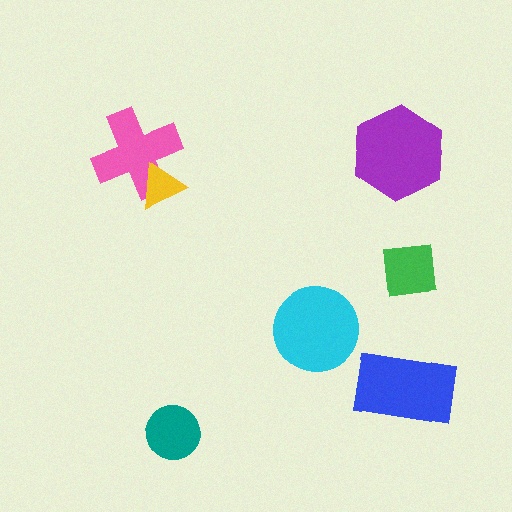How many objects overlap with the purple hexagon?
0 objects overlap with the purple hexagon.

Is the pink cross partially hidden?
Yes, it is partially covered by another shape.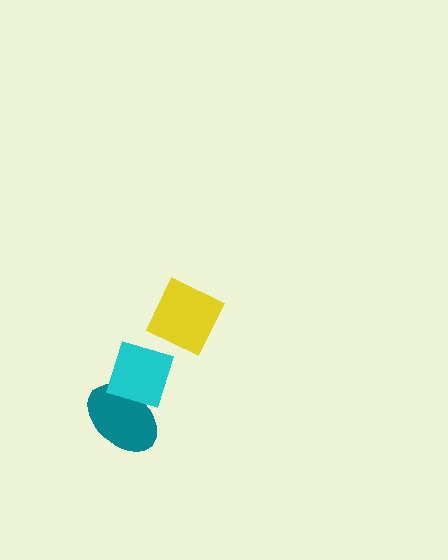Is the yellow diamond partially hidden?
No, no other shape covers it.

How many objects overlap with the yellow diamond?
0 objects overlap with the yellow diamond.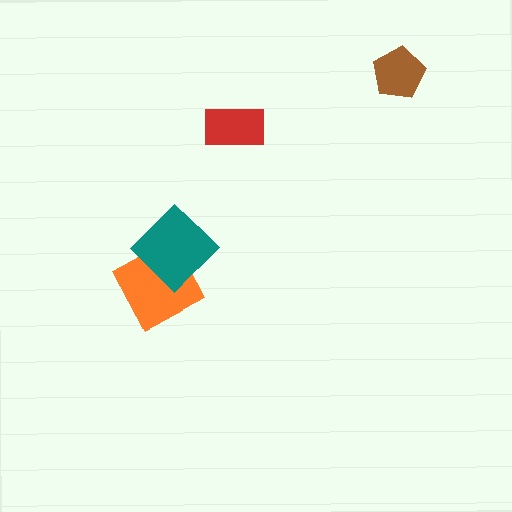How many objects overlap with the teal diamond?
1 object overlaps with the teal diamond.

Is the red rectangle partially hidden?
No, no other shape covers it.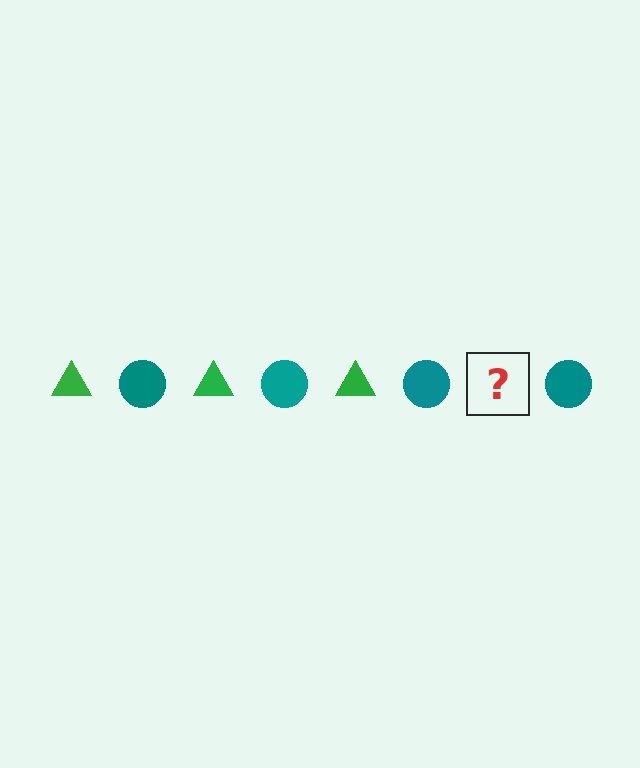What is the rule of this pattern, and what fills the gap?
The rule is that the pattern alternates between green triangle and teal circle. The gap should be filled with a green triangle.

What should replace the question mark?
The question mark should be replaced with a green triangle.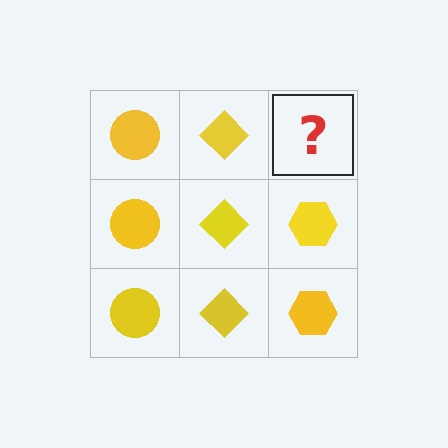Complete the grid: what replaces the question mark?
The question mark should be replaced with a yellow hexagon.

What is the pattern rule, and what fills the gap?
The rule is that each column has a consistent shape. The gap should be filled with a yellow hexagon.